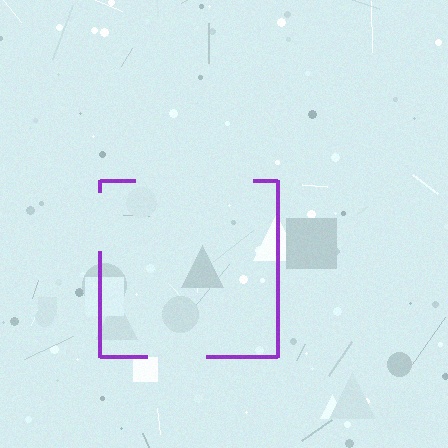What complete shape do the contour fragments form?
The contour fragments form a square.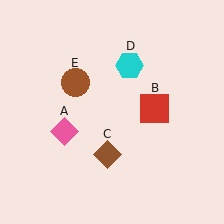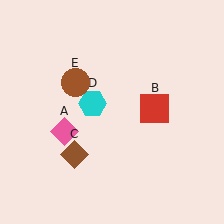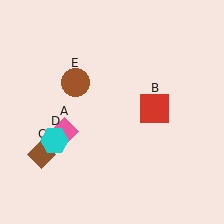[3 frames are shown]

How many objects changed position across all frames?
2 objects changed position: brown diamond (object C), cyan hexagon (object D).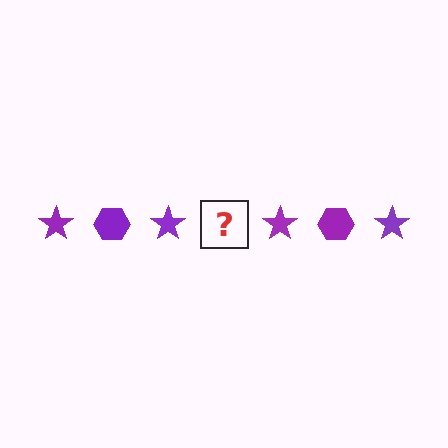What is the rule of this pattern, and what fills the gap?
The rule is that the pattern cycles through star, hexagon shapes in purple. The gap should be filled with a purple hexagon.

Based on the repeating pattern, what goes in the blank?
The blank should be a purple hexagon.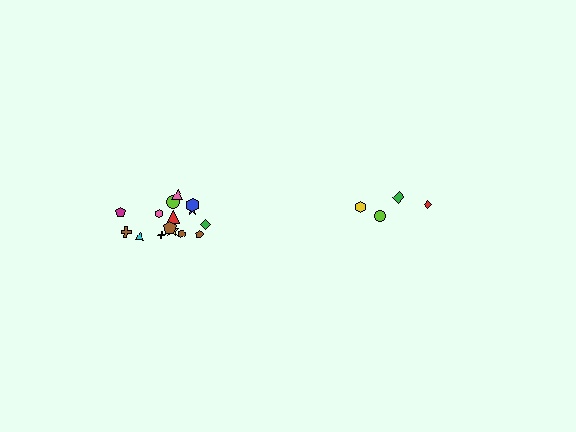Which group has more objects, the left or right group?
The left group.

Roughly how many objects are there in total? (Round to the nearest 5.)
Roughly 20 objects in total.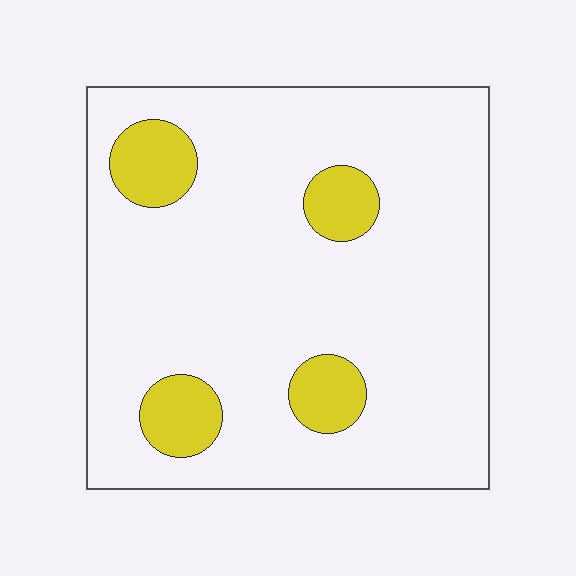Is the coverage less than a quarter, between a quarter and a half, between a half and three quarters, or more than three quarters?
Less than a quarter.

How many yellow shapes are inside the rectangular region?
4.